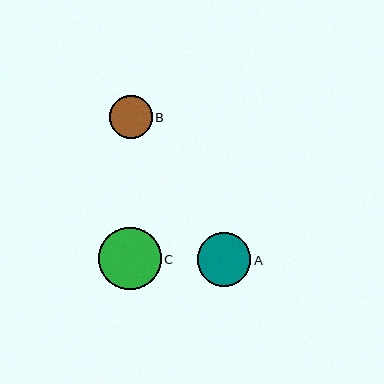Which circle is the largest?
Circle C is the largest with a size of approximately 63 pixels.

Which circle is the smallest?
Circle B is the smallest with a size of approximately 43 pixels.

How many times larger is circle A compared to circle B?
Circle A is approximately 1.2 times the size of circle B.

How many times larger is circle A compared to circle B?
Circle A is approximately 1.2 times the size of circle B.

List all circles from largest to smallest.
From largest to smallest: C, A, B.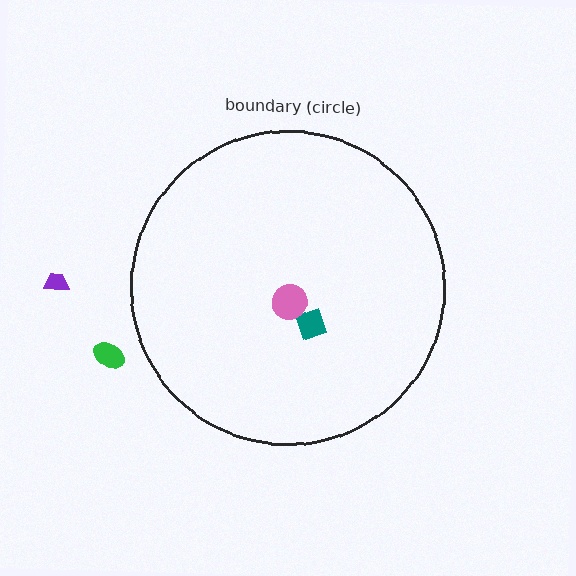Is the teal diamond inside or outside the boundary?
Inside.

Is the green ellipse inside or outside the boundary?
Outside.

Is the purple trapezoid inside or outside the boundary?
Outside.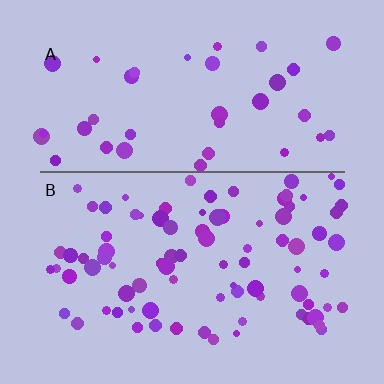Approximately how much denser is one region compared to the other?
Approximately 2.2× — region B over region A.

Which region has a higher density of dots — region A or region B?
B (the bottom).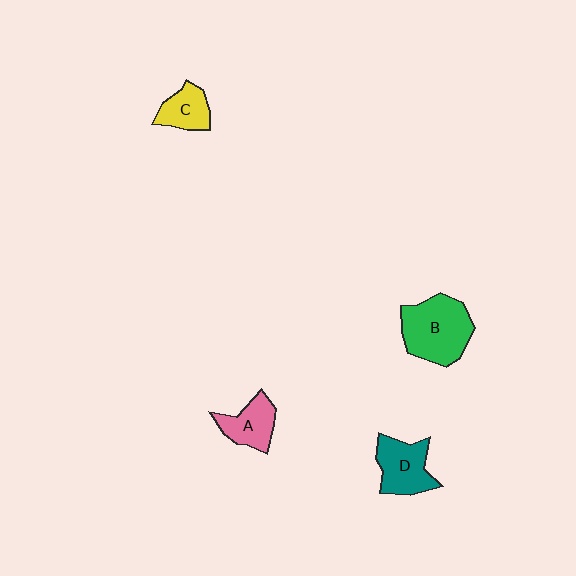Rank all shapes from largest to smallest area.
From largest to smallest: B (green), D (teal), A (pink), C (yellow).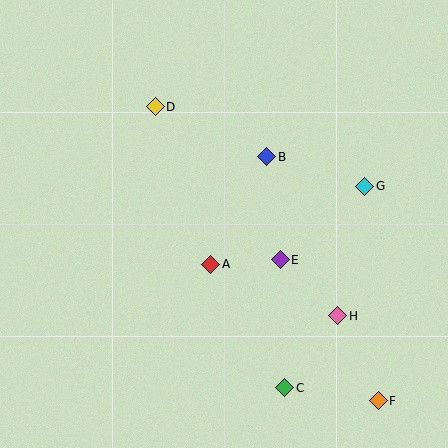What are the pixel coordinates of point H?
Point H is at (338, 316).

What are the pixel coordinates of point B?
Point B is at (267, 157).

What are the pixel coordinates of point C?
Point C is at (285, 388).